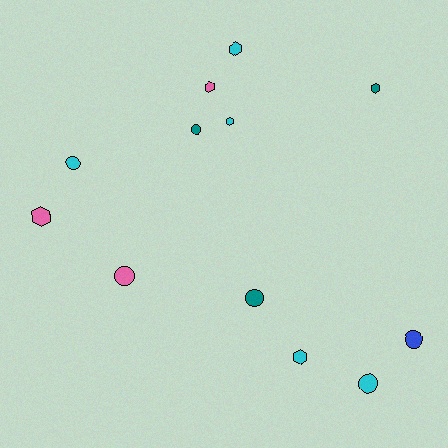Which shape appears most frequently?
Hexagon, with 6 objects.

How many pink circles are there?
There is 1 pink circle.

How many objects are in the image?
There are 12 objects.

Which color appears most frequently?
Cyan, with 5 objects.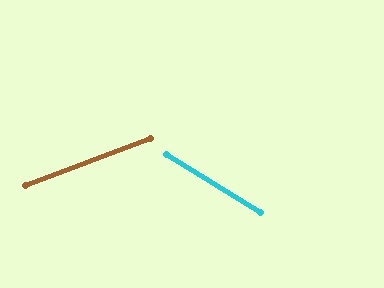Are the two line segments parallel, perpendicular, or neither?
Neither parallel nor perpendicular — they differ by about 52°.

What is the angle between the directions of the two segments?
Approximately 52 degrees.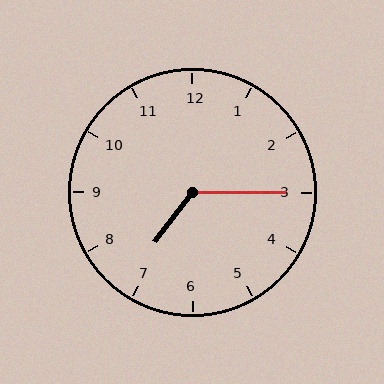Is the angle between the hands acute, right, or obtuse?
It is obtuse.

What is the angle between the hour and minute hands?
Approximately 128 degrees.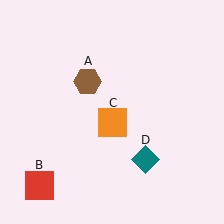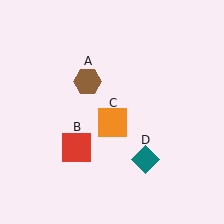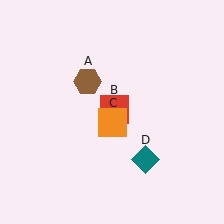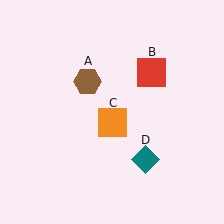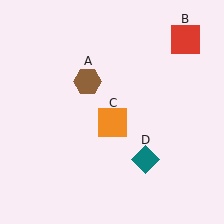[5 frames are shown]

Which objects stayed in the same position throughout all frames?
Brown hexagon (object A) and orange square (object C) and teal diamond (object D) remained stationary.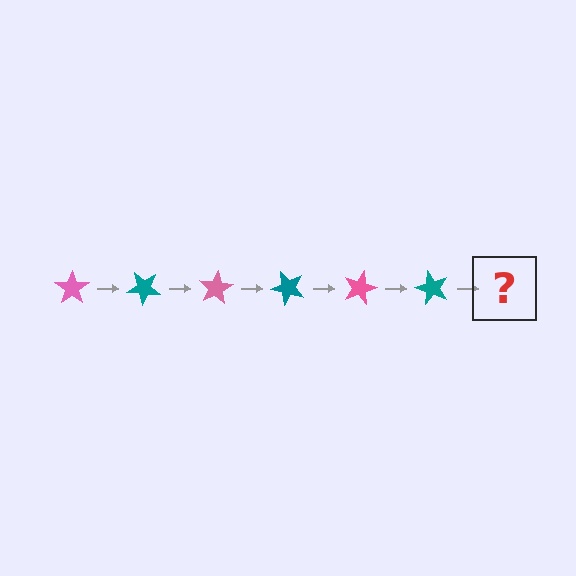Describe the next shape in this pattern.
It should be a pink star, rotated 240 degrees from the start.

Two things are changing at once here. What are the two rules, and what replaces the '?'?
The two rules are that it rotates 40 degrees each step and the color cycles through pink and teal. The '?' should be a pink star, rotated 240 degrees from the start.